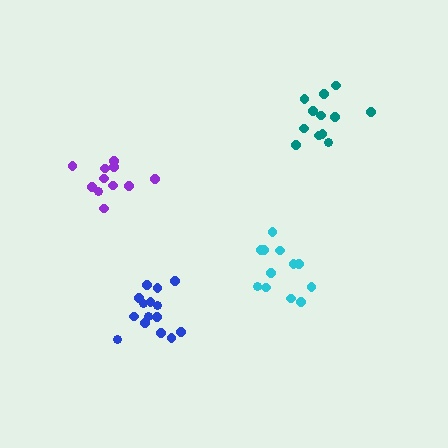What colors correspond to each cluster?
The clusters are colored: blue, purple, teal, cyan.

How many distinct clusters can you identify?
There are 4 distinct clusters.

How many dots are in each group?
Group 1: 15 dots, Group 2: 11 dots, Group 3: 12 dots, Group 4: 12 dots (50 total).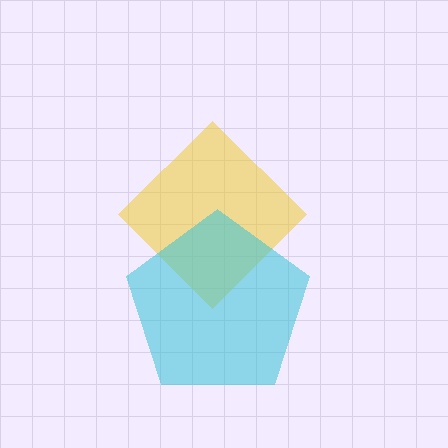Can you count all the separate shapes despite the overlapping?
Yes, there are 2 separate shapes.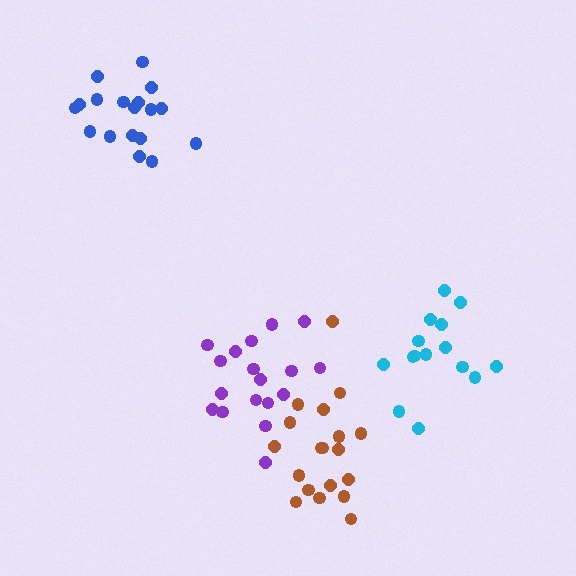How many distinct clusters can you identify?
There are 4 distinct clusters.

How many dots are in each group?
Group 1: 18 dots, Group 2: 15 dots, Group 3: 18 dots, Group 4: 19 dots (70 total).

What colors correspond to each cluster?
The clusters are colored: purple, cyan, blue, brown.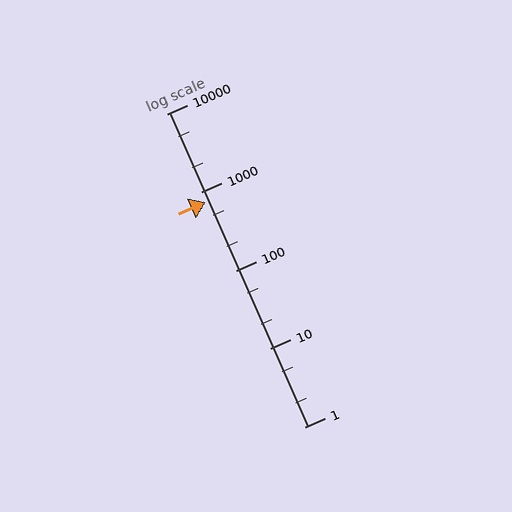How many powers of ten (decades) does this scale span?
The scale spans 4 decades, from 1 to 10000.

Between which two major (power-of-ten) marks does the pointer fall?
The pointer is between 100 and 1000.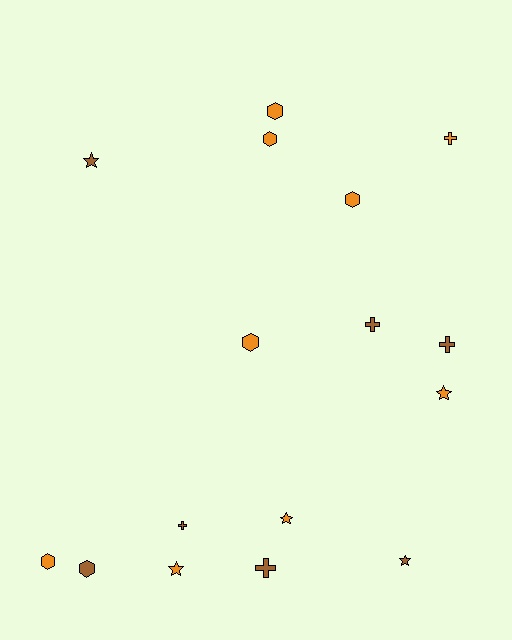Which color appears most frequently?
Orange, with 9 objects.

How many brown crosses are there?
There are 4 brown crosses.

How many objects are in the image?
There are 16 objects.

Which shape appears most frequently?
Hexagon, with 6 objects.